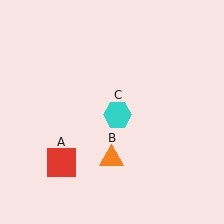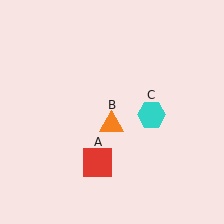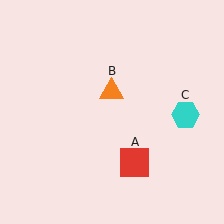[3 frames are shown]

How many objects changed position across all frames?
3 objects changed position: red square (object A), orange triangle (object B), cyan hexagon (object C).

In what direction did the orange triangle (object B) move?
The orange triangle (object B) moved up.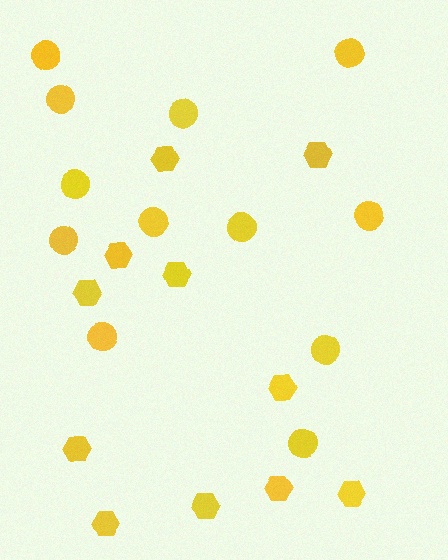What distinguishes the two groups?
There are 2 groups: one group of circles (12) and one group of hexagons (11).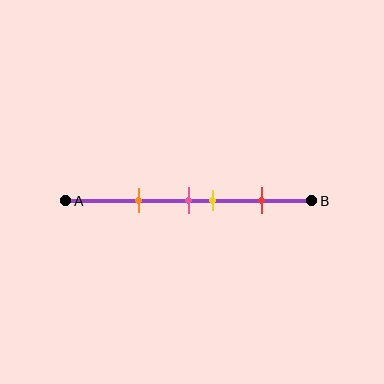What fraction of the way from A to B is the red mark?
The red mark is approximately 80% (0.8) of the way from A to B.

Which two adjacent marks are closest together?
The pink and yellow marks are the closest adjacent pair.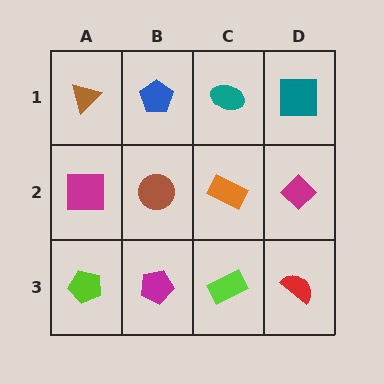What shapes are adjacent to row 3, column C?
An orange rectangle (row 2, column C), a magenta pentagon (row 3, column B), a red semicircle (row 3, column D).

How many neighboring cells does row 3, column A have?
2.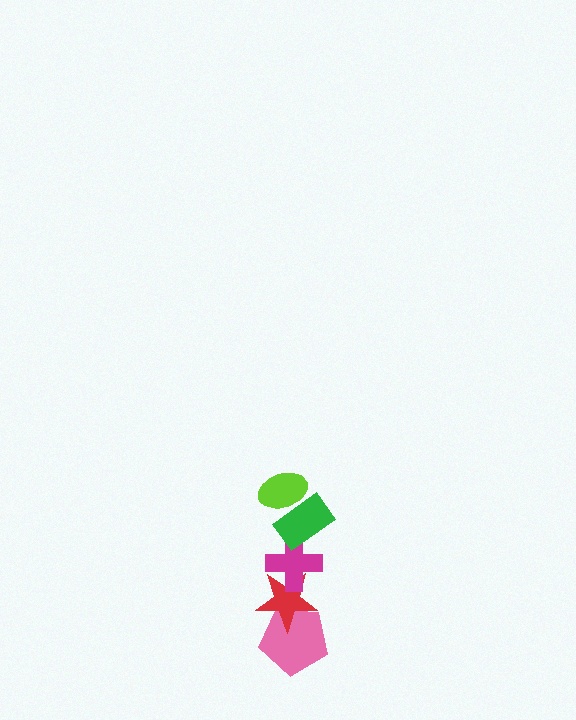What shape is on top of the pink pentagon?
The red star is on top of the pink pentagon.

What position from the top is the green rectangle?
The green rectangle is 2nd from the top.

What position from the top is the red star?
The red star is 4th from the top.